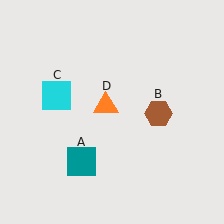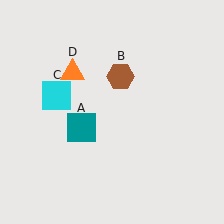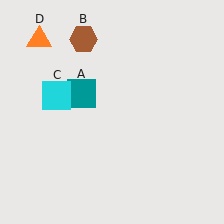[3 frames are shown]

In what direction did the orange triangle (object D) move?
The orange triangle (object D) moved up and to the left.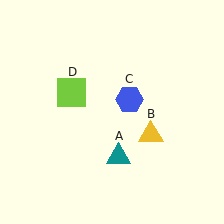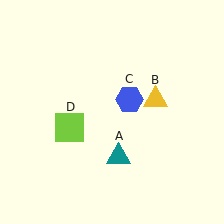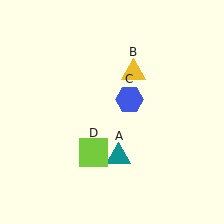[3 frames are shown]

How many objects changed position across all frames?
2 objects changed position: yellow triangle (object B), lime square (object D).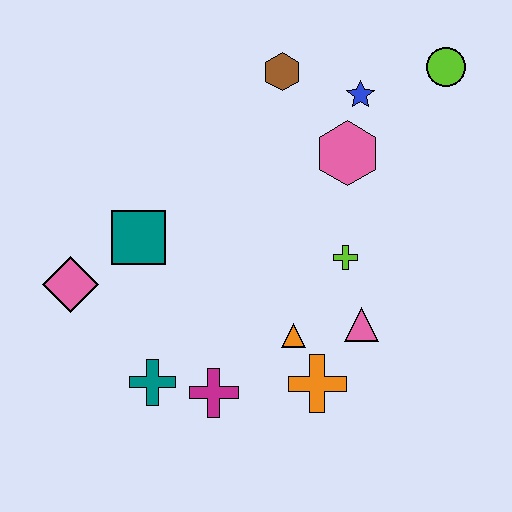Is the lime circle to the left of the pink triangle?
No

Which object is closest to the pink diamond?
The teal square is closest to the pink diamond.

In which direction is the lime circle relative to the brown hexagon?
The lime circle is to the right of the brown hexagon.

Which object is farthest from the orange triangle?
The lime circle is farthest from the orange triangle.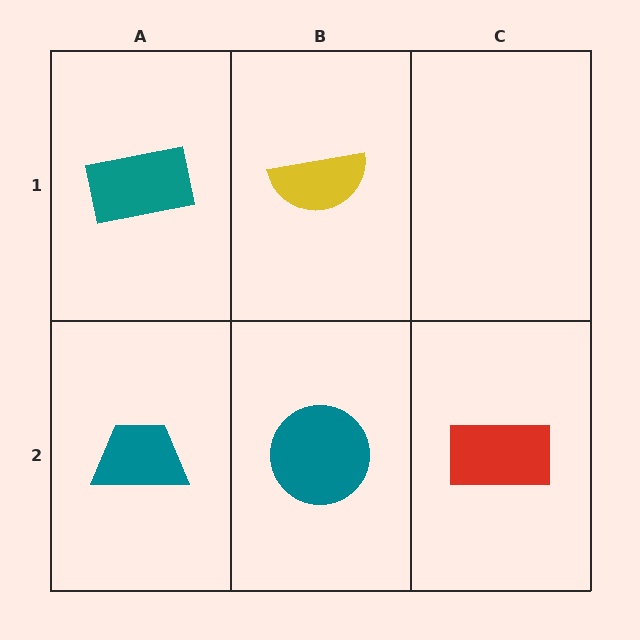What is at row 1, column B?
A yellow semicircle.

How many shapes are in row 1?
2 shapes.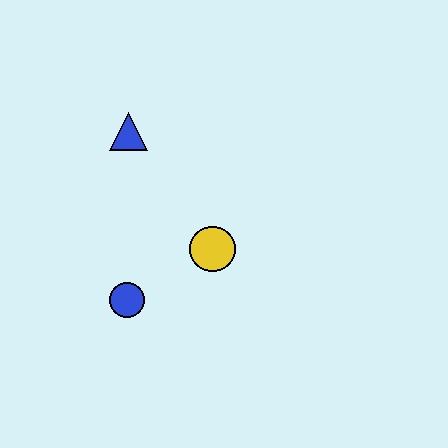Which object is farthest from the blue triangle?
The blue circle is farthest from the blue triangle.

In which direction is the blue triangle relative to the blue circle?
The blue triangle is above the blue circle.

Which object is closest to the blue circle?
The yellow circle is closest to the blue circle.